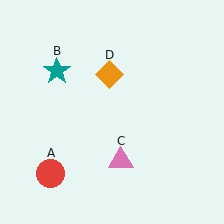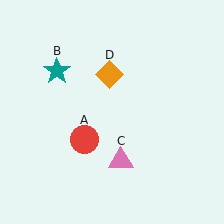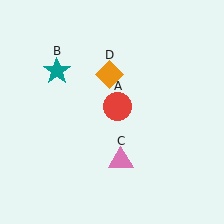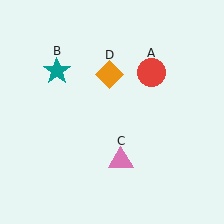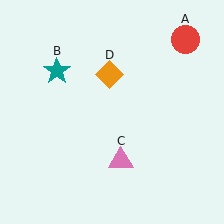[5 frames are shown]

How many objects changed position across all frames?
1 object changed position: red circle (object A).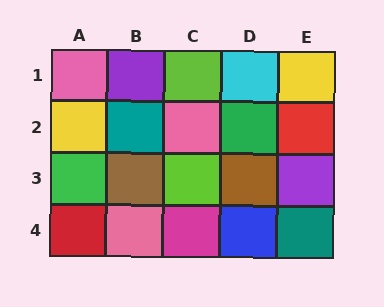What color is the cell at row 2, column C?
Pink.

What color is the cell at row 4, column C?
Magenta.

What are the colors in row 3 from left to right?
Green, brown, lime, brown, purple.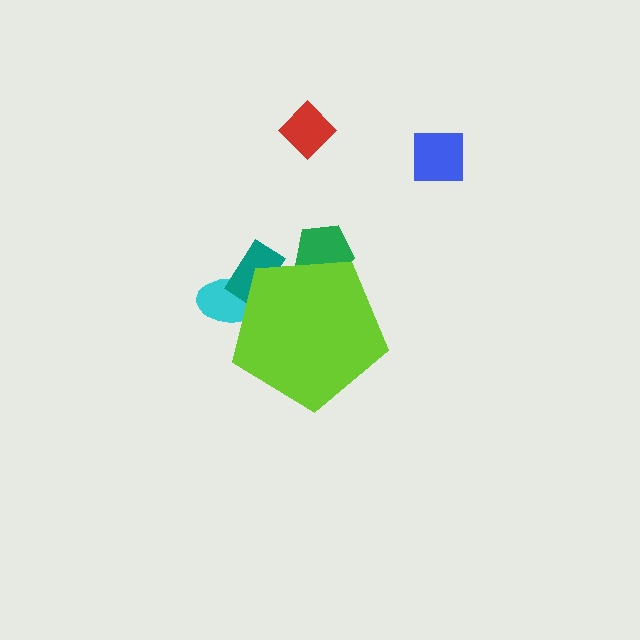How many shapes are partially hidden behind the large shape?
3 shapes are partially hidden.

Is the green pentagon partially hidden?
Yes, the green pentagon is partially hidden behind the lime pentagon.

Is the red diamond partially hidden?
No, the red diamond is fully visible.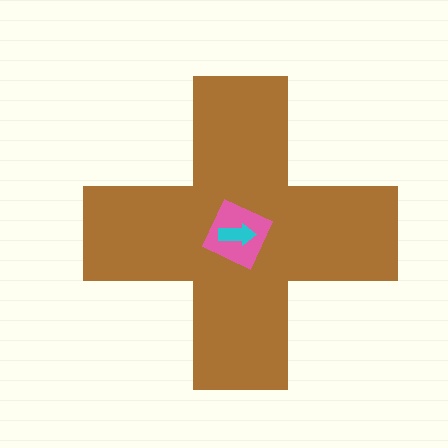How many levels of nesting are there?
3.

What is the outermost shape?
The brown cross.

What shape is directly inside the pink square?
The cyan arrow.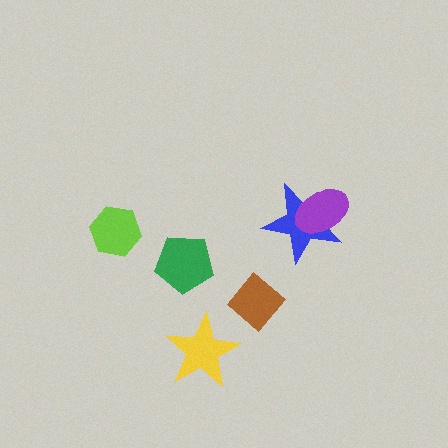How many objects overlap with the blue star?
1 object overlaps with the blue star.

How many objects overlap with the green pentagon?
0 objects overlap with the green pentagon.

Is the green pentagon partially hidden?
No, no other shape covers it.